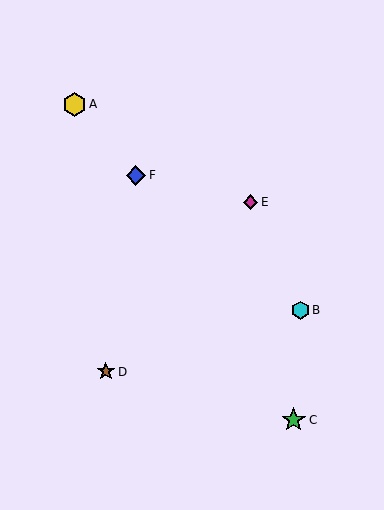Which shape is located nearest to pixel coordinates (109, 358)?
The brown star (labeled D) at (106, 372) is nearest to that location.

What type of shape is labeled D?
Shape D is a brown star.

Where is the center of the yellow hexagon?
The center of the yellow hexagon is at (74, 104).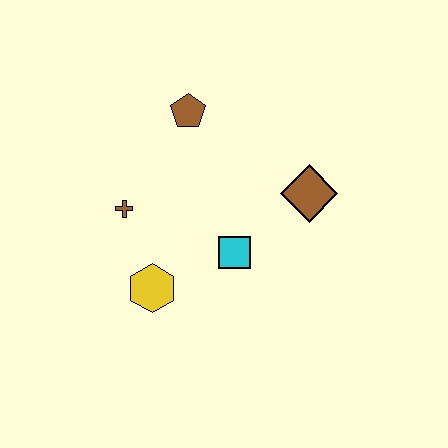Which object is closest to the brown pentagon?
The brown cross is closest to the brown pentagon.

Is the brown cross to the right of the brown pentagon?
No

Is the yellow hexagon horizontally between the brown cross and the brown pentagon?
Yes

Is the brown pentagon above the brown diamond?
Yes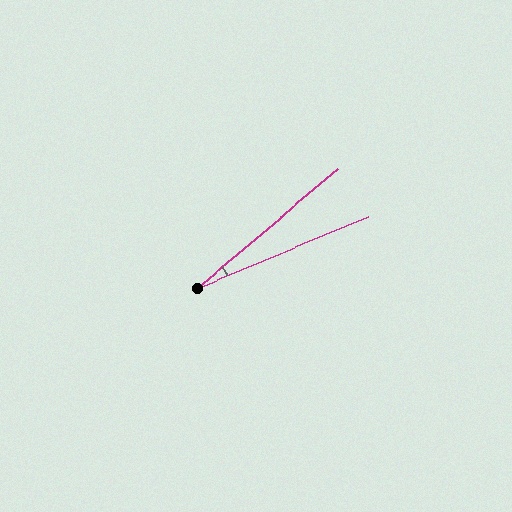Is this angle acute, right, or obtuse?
It is acute.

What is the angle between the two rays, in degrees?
Approximately 17 degrees.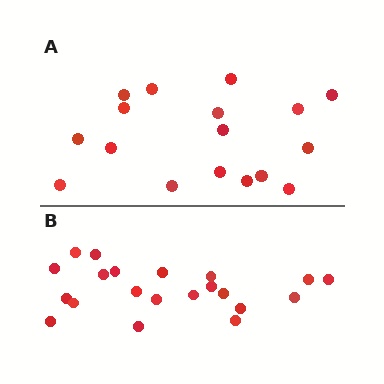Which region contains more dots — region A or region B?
Region B (the bottom region) has more dots.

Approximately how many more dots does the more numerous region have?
Region B has about 4 more dots than region A.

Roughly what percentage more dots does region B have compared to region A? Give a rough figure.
About 25% more.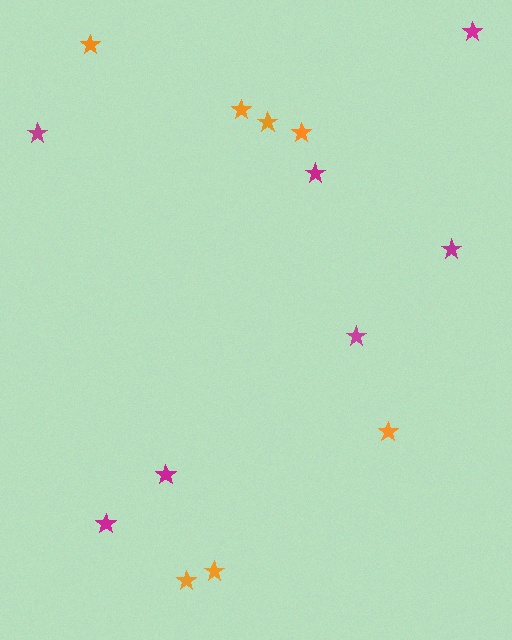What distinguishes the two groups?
There are 2 groups: one group of orange stars (7) and one group of magenta stars (7).